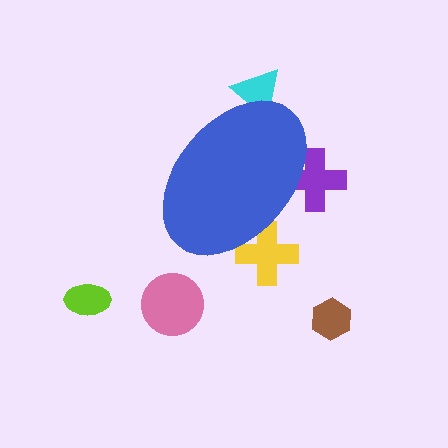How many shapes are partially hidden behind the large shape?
3 shapes are partially hidden.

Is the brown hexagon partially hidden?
No, the brown hexagon is fully visible.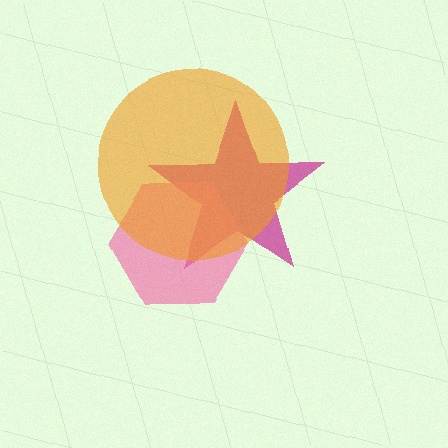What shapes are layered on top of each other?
The layered shapes are: a magenta star, a pink hexagon, an orange circle.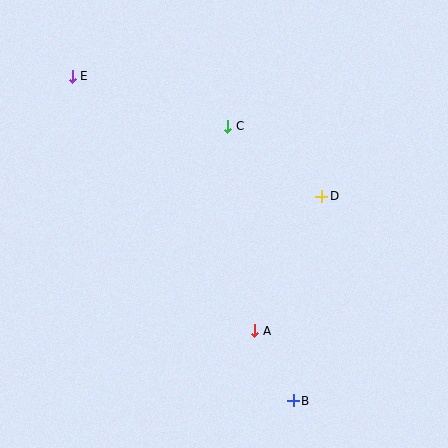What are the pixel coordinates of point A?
Point A is at (255, 331).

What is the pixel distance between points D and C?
The distance between D and C is 117 pixels.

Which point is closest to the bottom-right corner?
Point B is closest to the bottom-right corner.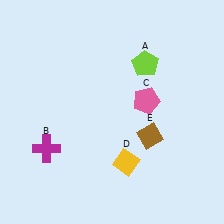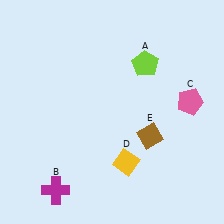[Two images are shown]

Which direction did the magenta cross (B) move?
The magenta cross (B) moved down.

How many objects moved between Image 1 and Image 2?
2 objects moved between the two images.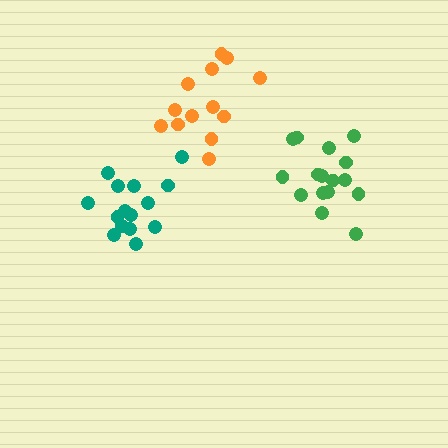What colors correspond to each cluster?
The clusters are colored: orange, teal, green.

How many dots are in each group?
Group 1: 13 dots, Group 2: 15 dots, Group 3: 16 dots (44 total).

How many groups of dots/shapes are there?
There are 3 groups.